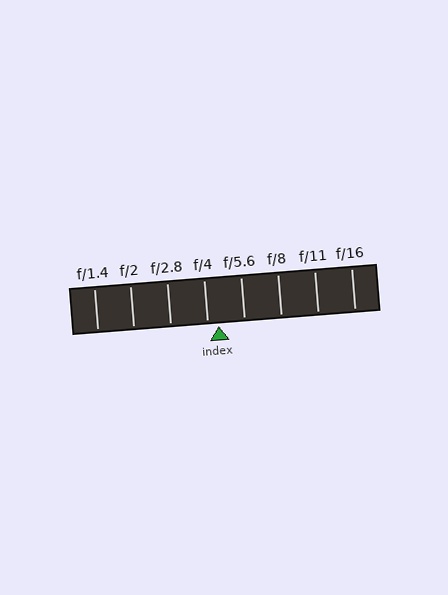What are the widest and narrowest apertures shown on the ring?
The widest aperture shown is f/1.4 and the narrowest is f/16.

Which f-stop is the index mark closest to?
The index mark is closest to f/4.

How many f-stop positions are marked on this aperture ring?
There are 8 f-stop positions marked.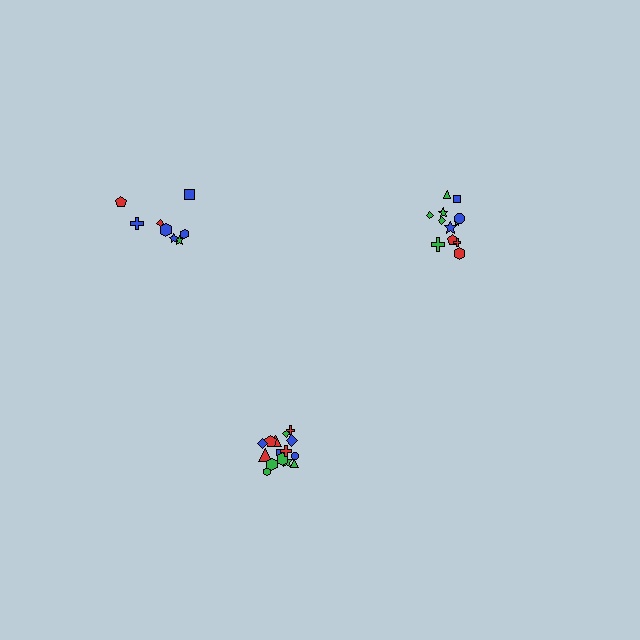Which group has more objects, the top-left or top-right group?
The top-right group.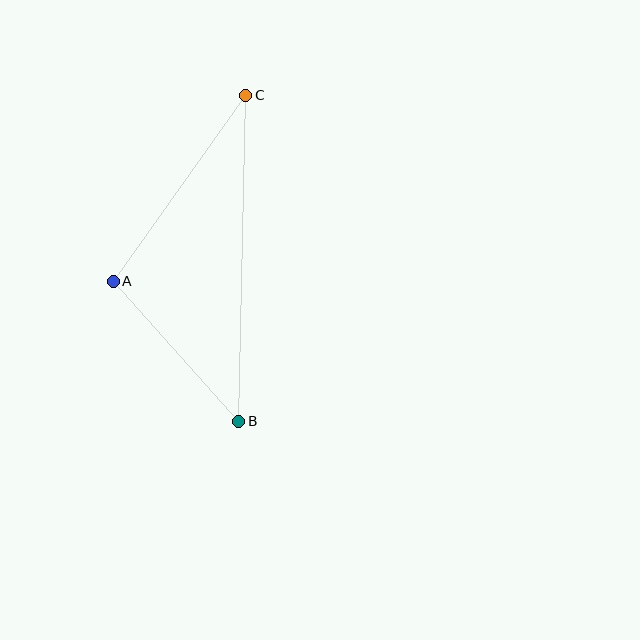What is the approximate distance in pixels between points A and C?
The distance between A and C is approximately 228 pixels.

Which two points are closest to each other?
Points A and B are closest to each other.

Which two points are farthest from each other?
Points B and C are farthest from each other.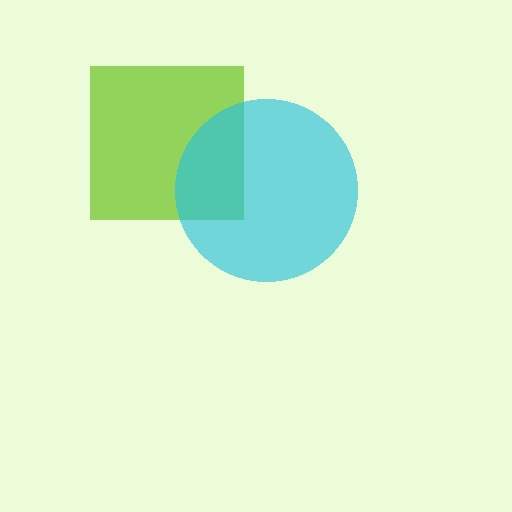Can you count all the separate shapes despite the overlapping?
Yes, there are 2 separate shapes.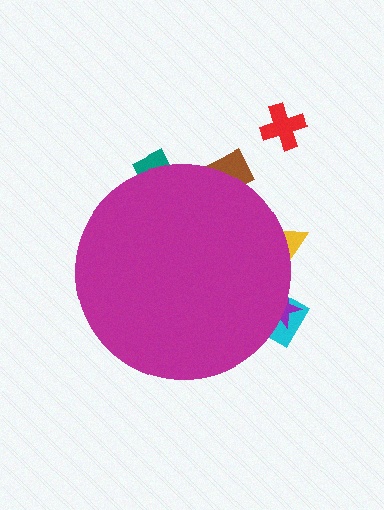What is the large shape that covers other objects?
A magenta circle.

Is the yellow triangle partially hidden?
Yes, the yellow triangle is partially hidden behind the magenta circle.